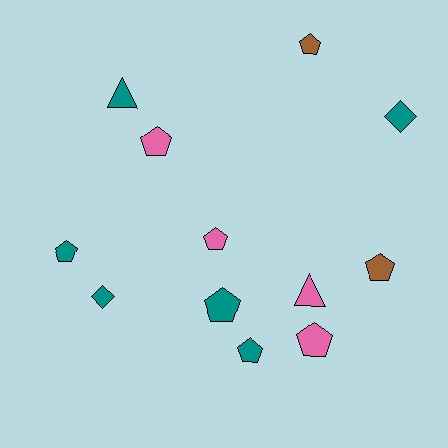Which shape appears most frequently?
Pentagon, with 8 objects.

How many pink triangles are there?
There is 1 pink triangle.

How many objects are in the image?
There are 12 objects.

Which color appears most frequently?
Teal, with 6 objects.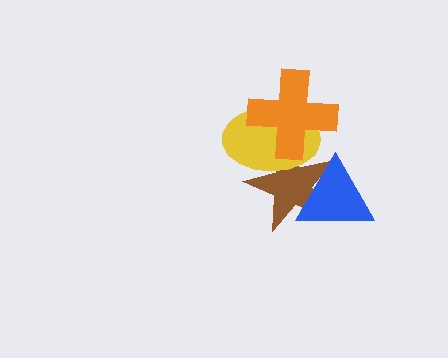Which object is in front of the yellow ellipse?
The orange cross is in front of the yellow ellipse.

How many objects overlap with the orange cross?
2 objects overlap with the orange cross.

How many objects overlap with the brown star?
3 objects overlap with the brown star.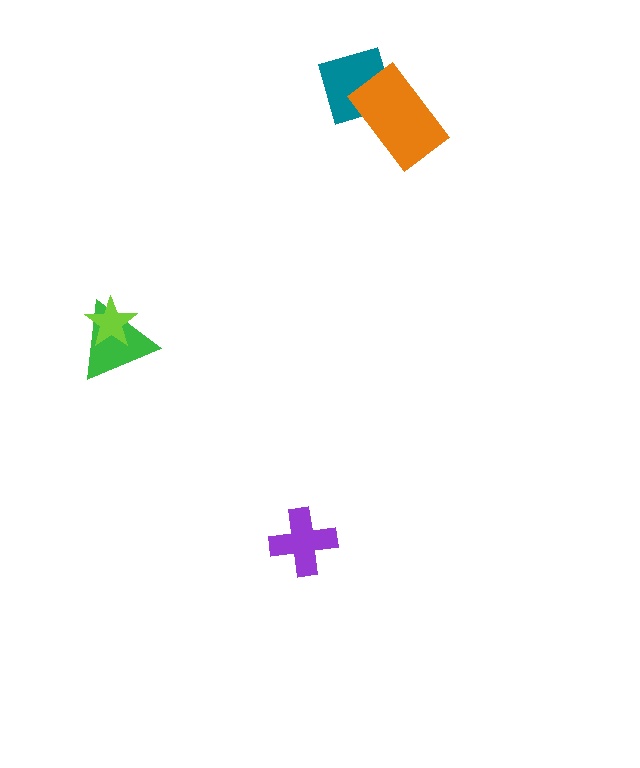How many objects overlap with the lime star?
1 object overlaps with the lime star.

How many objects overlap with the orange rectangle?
1 object overlaps with the orange rectangle.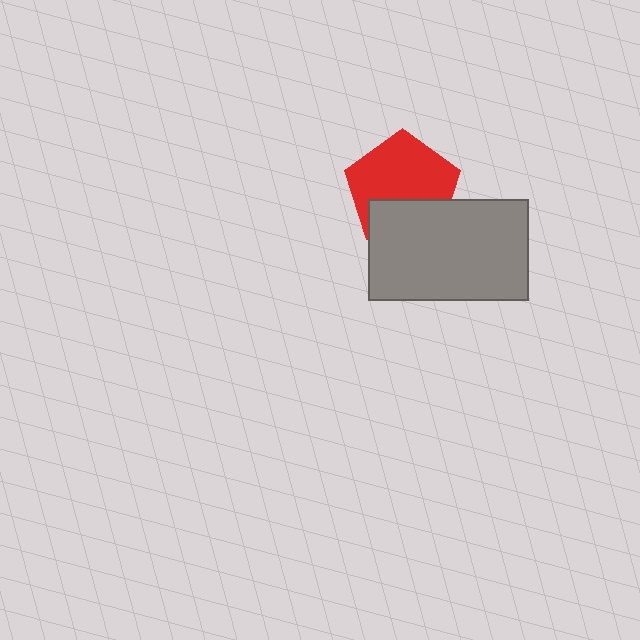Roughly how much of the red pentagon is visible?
Most of it is visible (roughly 66%).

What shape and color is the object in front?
The object in front is a gray rectangle.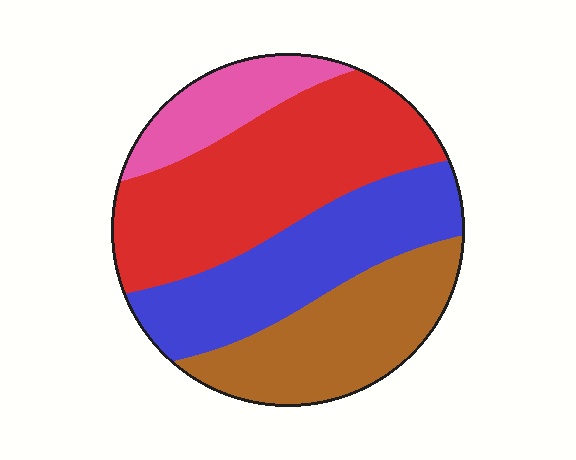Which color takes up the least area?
Pink, at roughly 10%.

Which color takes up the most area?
Red, at roughly 35%.